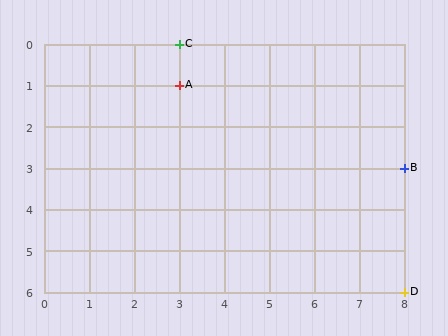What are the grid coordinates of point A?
Point A is at grid coordinates (3, 1).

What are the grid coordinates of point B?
Point B is at grid coordinates (8, 3).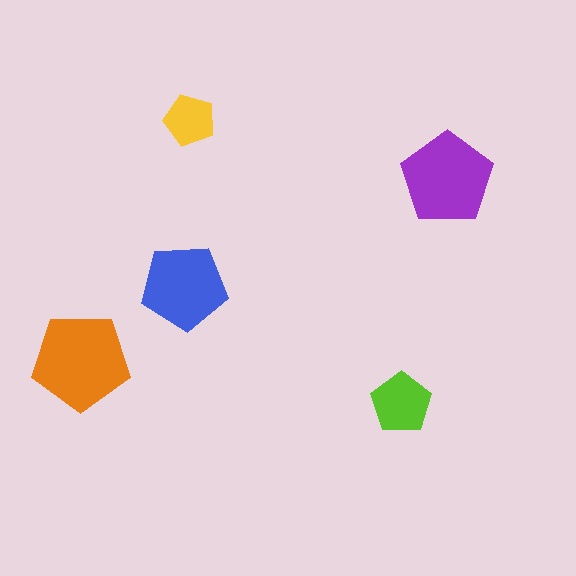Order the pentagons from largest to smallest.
the orange one, the purple one, the blue one, the lime one, the yellow one.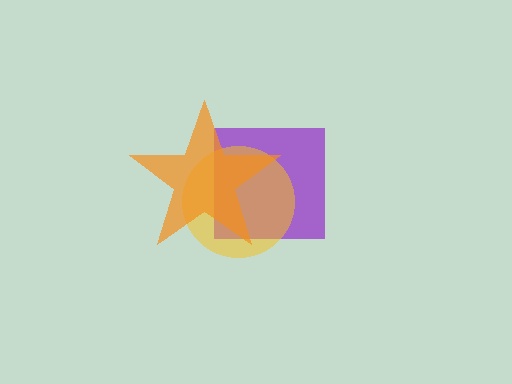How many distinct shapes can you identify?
There are 3 distinct shapes: a purple square, a yellow circle, an orange star.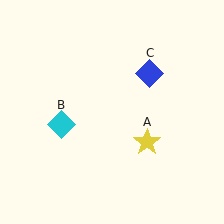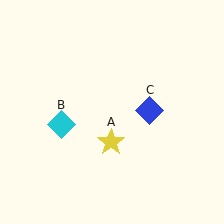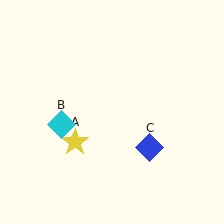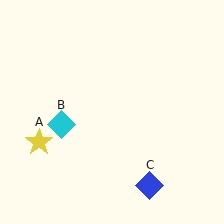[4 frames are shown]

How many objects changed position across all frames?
2 objects changed position: yellow star (object A), blue diamond (object C).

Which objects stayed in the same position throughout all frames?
Cyan diamond (object B) remained stationary.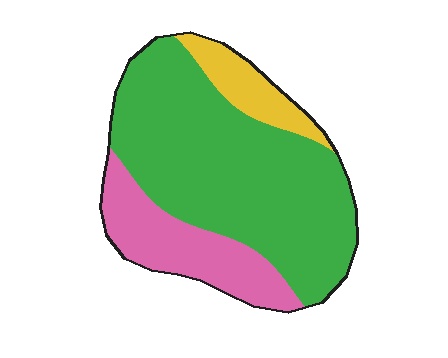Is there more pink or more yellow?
Pink.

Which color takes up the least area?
Yellow, at roughly 10%.